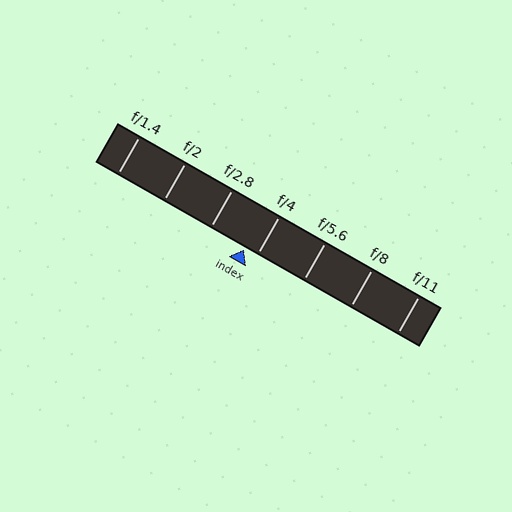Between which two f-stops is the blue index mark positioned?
The index mark is between f/2.8 and f/4.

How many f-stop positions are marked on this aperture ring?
There are 7 f-stop positions marked.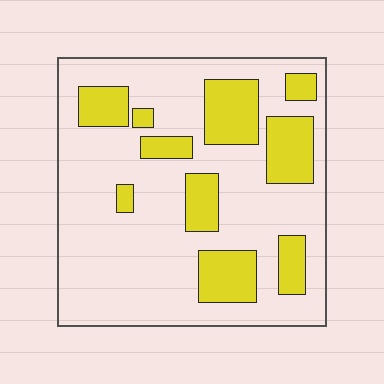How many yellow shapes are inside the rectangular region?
10.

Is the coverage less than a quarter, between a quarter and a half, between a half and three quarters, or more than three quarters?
Between a quarter and a half.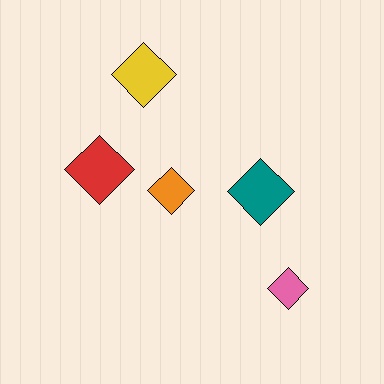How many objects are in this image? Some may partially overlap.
There are 5 objects.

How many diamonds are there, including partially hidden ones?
There are 5 diamonds.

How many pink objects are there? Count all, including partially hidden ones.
There is 1 pink object.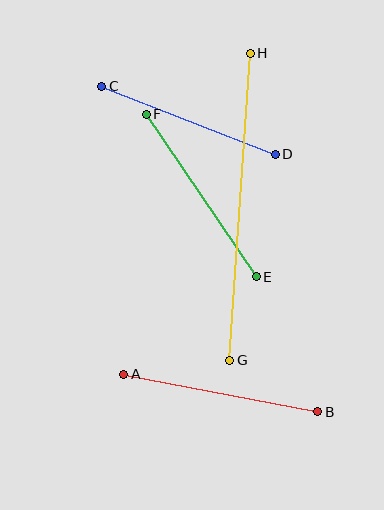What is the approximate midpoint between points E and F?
The midpoint is at approximately (201, 195) pixels.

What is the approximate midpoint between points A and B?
The midpoint is at approximately (221, 393) pixels.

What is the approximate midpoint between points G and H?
The midpoint is at approximately (240, 207) pixels.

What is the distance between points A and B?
The distance is approximately 198 pixels.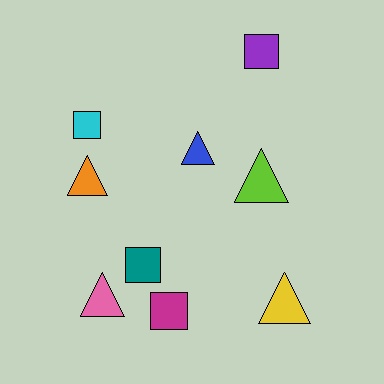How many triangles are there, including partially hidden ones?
There are 5 triangles.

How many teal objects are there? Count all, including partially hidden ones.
There is 1 teal object.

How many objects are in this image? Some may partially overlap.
There are 9 objects.